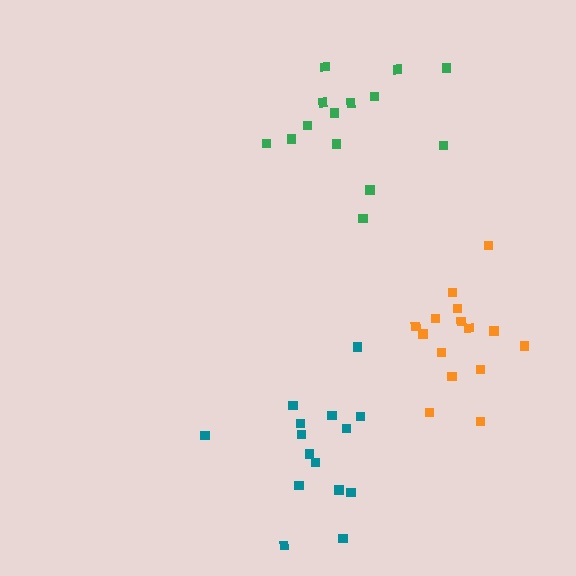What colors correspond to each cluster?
The clusters are colored: orange, green, teal.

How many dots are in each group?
Group 1: 15 dots, Group 2: 14 dots, Group 3: 15 dots (44 total).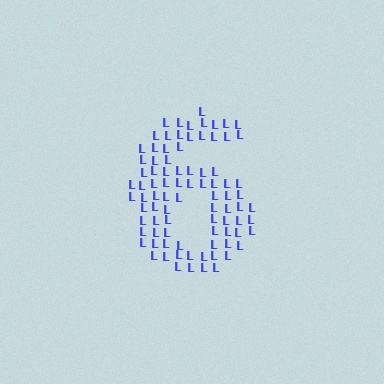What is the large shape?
The large shape is the digit 6.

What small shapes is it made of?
It is made of small letter L's.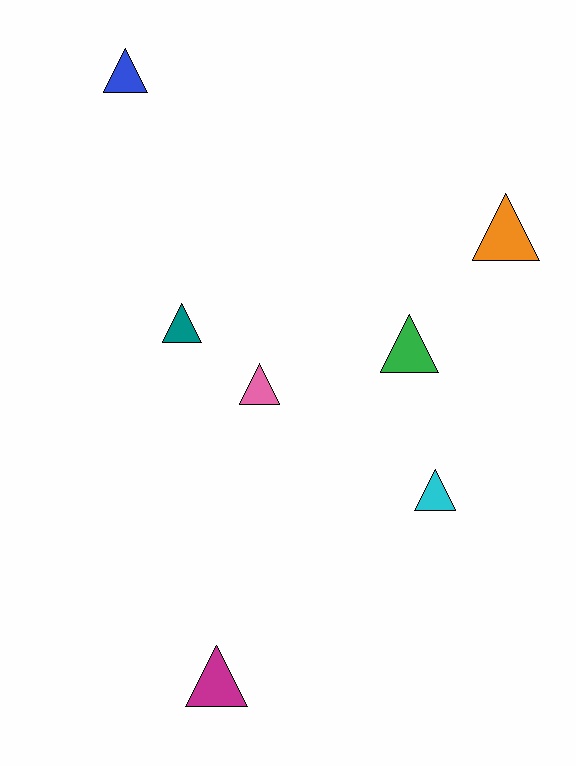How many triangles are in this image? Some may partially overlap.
There are 7 triangles.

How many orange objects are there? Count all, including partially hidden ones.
There is 1 orange object.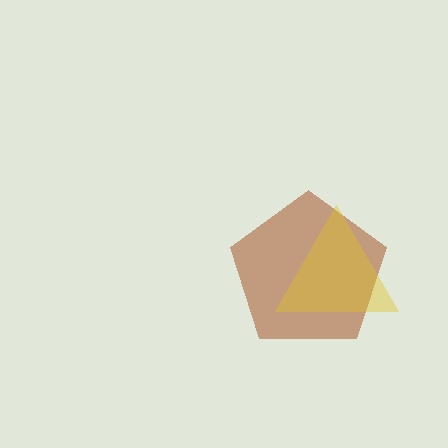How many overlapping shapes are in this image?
There are 2 overlapping shapes in the image.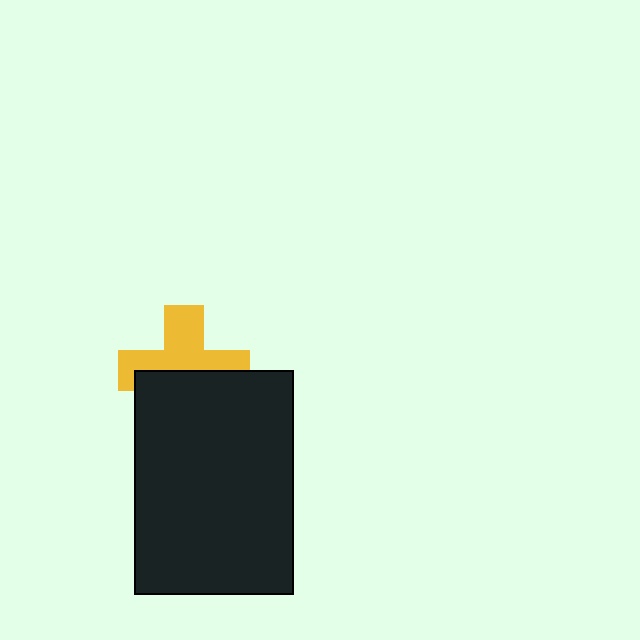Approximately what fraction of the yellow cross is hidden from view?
Roughly 48% of the yellow cross is hidden behind the black rectangle.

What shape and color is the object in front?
The object in front is a black rectangle.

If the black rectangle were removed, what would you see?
You would see the complete yellow cross.